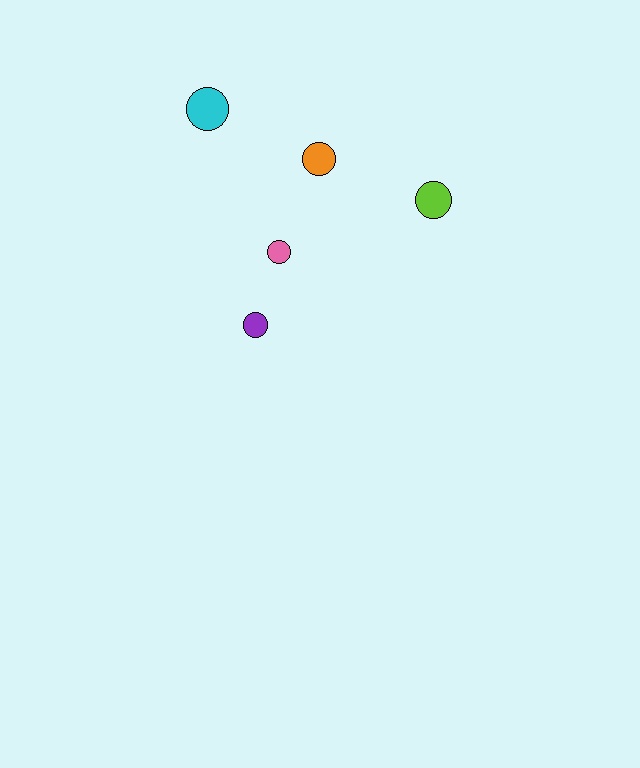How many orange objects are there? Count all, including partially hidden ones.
There is 1 orange object.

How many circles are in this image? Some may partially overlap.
There are 5 circles.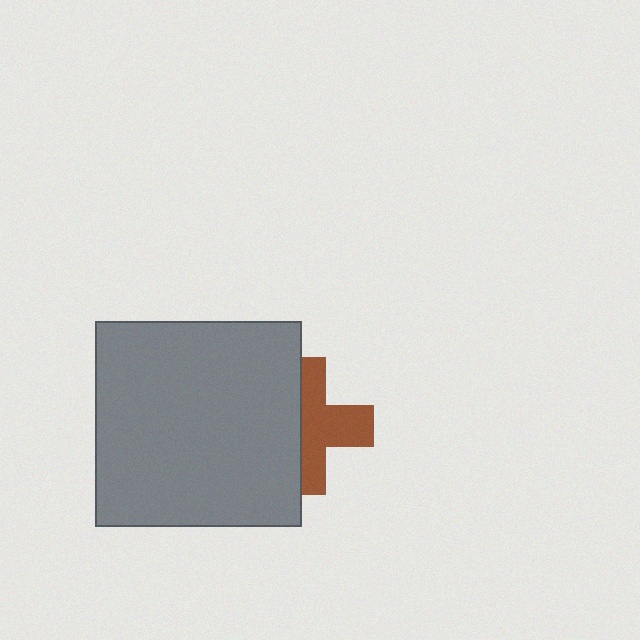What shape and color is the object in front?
The object in front is a gray square.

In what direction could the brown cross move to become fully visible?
The brown cross could move right. That would shift it out from behind the gray square entirely.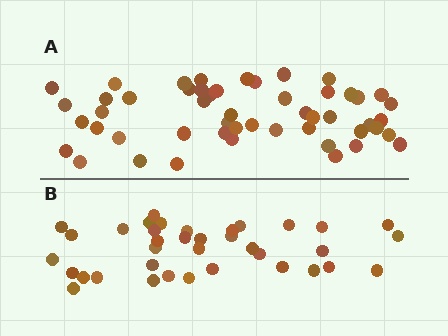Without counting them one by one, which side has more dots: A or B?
Region A (the top region) has more dots.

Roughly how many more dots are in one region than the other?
Region A has approximately 15 more dots than region B.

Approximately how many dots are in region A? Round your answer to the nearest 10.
About 50 dots. (The exact count is 51, which rounds to 50.)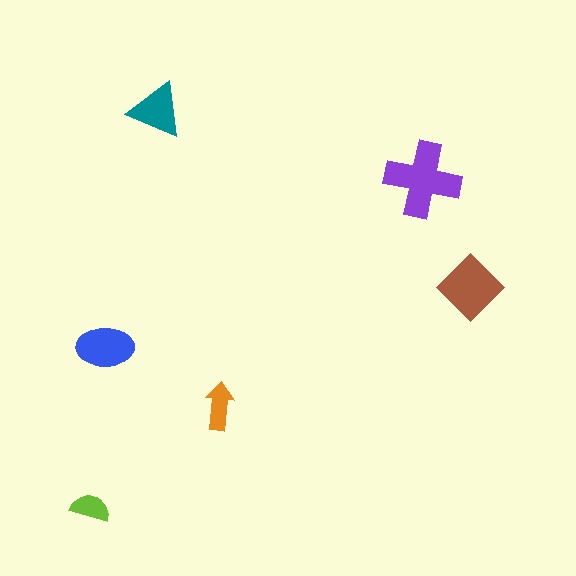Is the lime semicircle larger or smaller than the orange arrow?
Smaller.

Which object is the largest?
The purple cross.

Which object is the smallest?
The lime semicircle.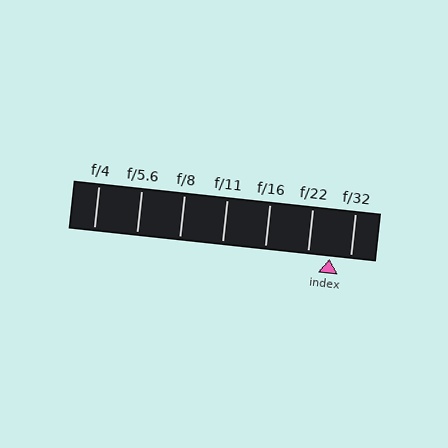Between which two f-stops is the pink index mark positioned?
The index mark is between f/22 and f/32.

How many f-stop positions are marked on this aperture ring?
There are 7 f-stop positions marked.